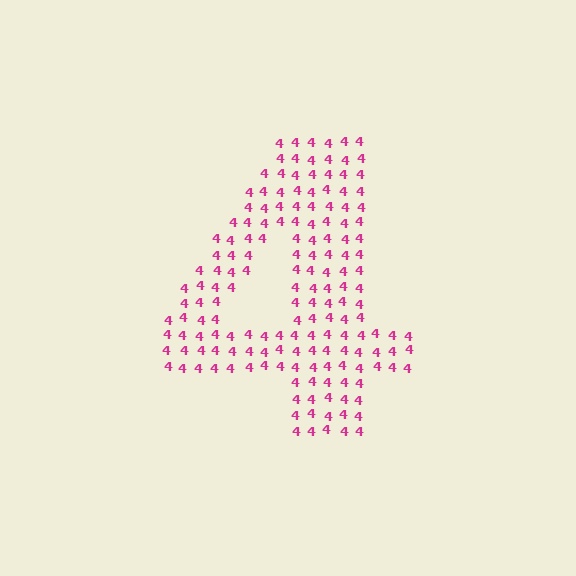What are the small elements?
The small elements are digit 4's.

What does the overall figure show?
The overall figure shows the digit 4.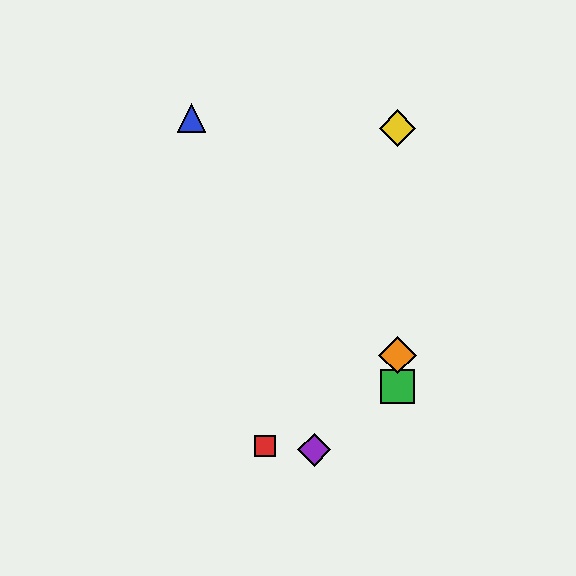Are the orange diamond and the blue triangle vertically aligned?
No, the orange diamond is at x≈397 and the blue triangle is at x≈192.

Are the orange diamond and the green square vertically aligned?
Yes, both are at x≈397.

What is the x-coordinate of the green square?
The green square is at x≈397.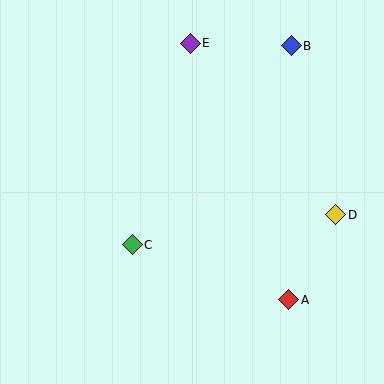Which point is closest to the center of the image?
Point C at (132, 245) is closest to the center.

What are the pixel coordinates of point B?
Point B is at (291, 46).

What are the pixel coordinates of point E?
Point E is at (190, 43).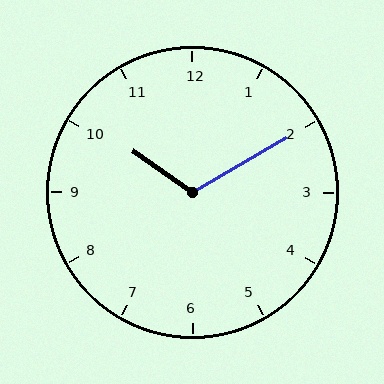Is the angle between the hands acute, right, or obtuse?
It is obtuse.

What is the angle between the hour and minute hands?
Approximately 115 degrees.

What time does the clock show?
10:10.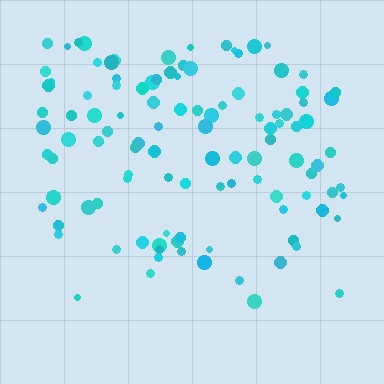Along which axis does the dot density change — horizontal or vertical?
Vertical.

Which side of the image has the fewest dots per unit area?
The bottom.